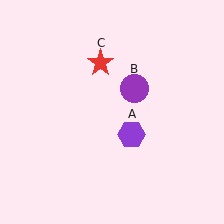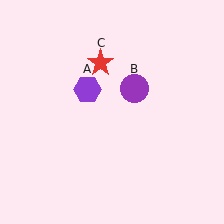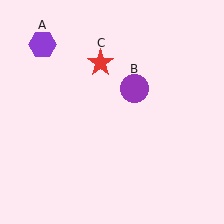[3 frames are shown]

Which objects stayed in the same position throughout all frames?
Purple circle (object B) and red star (object C) remained stationary.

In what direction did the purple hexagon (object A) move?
The purple hexagon (object A) moved up and to the left.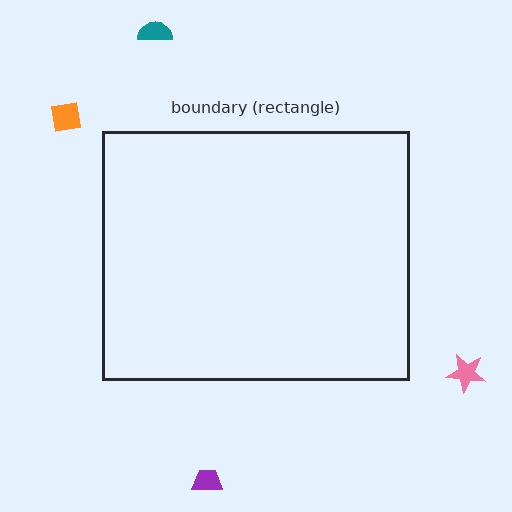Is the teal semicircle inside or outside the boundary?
Outside.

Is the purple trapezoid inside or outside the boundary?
Outside.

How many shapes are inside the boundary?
0 inside, 4 outside.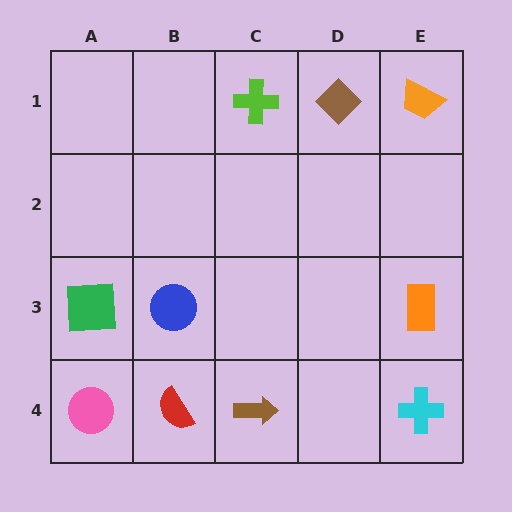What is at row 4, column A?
A pink circle.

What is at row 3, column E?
An orange rectangle.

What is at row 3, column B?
A blue circle.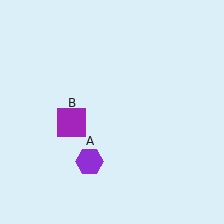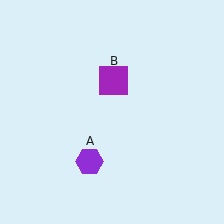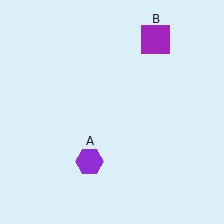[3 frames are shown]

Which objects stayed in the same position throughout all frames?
Purple hexagon (object A) remained stationary.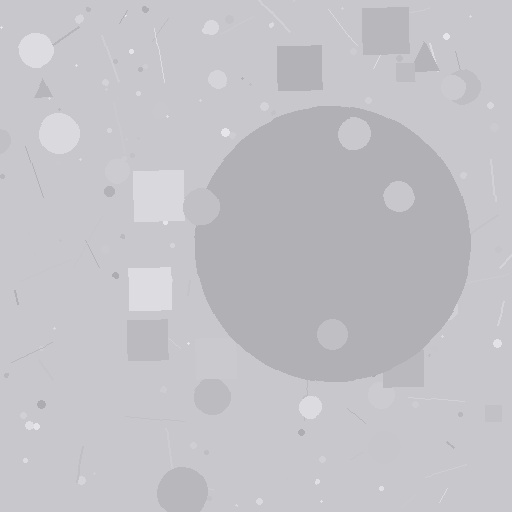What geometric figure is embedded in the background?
A circle is embedded in the background.